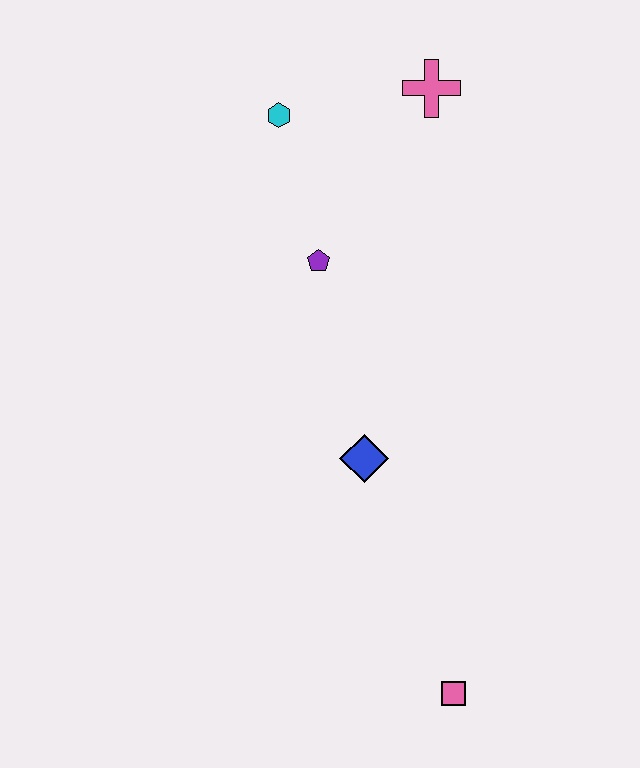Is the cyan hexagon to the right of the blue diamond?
No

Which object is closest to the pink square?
The blue diamond is closest to the pink square.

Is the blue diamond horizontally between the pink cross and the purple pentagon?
Yes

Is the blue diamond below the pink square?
No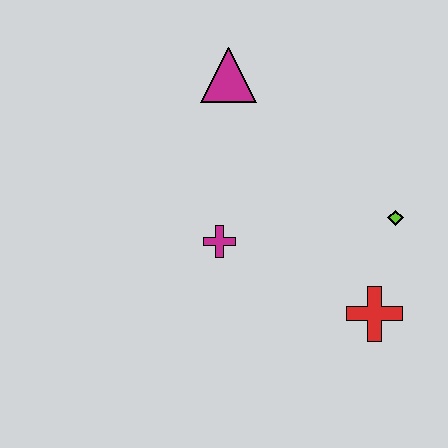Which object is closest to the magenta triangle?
The magenta cross is closest to the magenta triangle.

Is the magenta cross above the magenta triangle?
No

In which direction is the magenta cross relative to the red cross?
The magenta cross is to the left of the red cross.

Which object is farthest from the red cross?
The magenta triangle is farthest from the red cross.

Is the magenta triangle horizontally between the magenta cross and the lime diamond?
Yes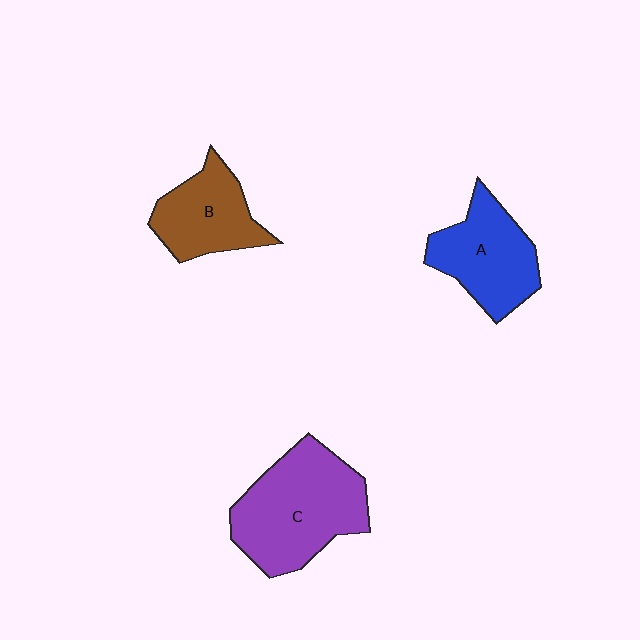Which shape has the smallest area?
Shape B (brown).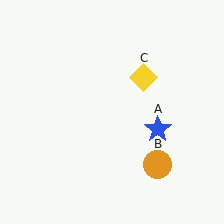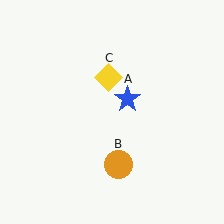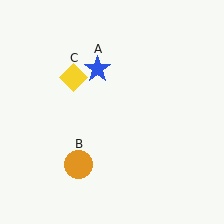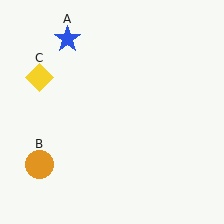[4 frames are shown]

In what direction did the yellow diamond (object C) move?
The yellow diamond (object C) moved left.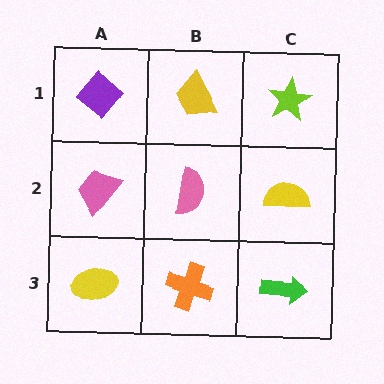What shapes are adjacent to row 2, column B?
A yellow trapezoid (row 1, column B), an orange cross (row 3, column B), a pink trapezoid (row 2, column A), a yellow semicircle (row 2, column C).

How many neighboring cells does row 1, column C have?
2.